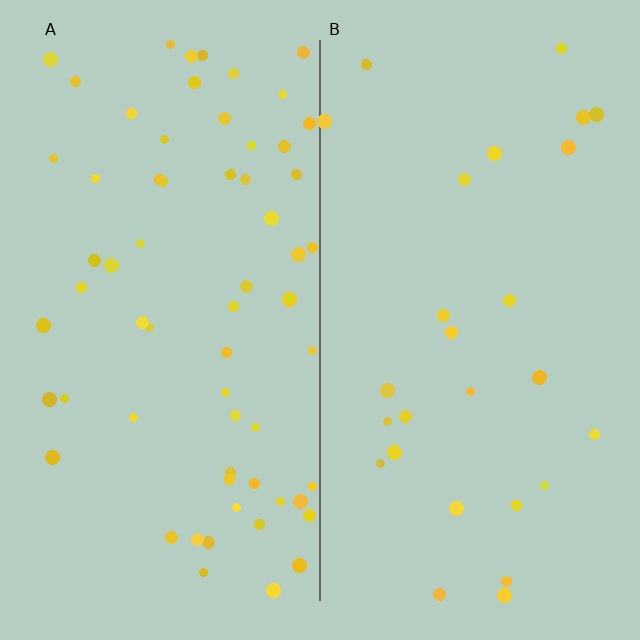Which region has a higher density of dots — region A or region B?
A (the left).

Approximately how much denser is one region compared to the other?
Approximately 2.5× — region A over region B.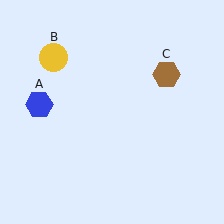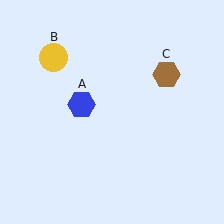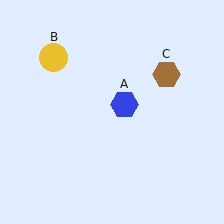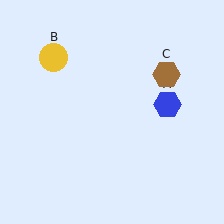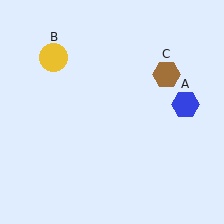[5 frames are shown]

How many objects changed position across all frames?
1 object changed position: blue hexagon (object A).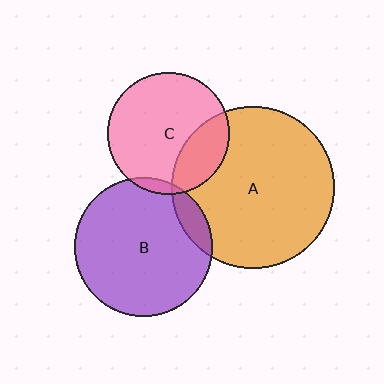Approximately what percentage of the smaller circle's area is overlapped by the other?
Approximately 25%.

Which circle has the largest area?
Circle A (orange).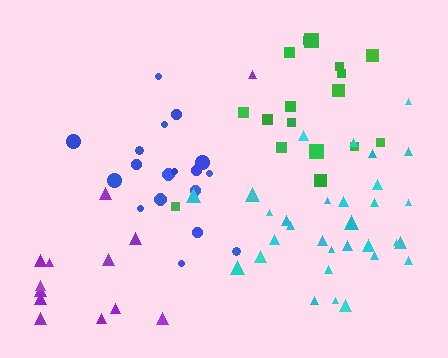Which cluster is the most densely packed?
Blue.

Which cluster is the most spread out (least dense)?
Purple.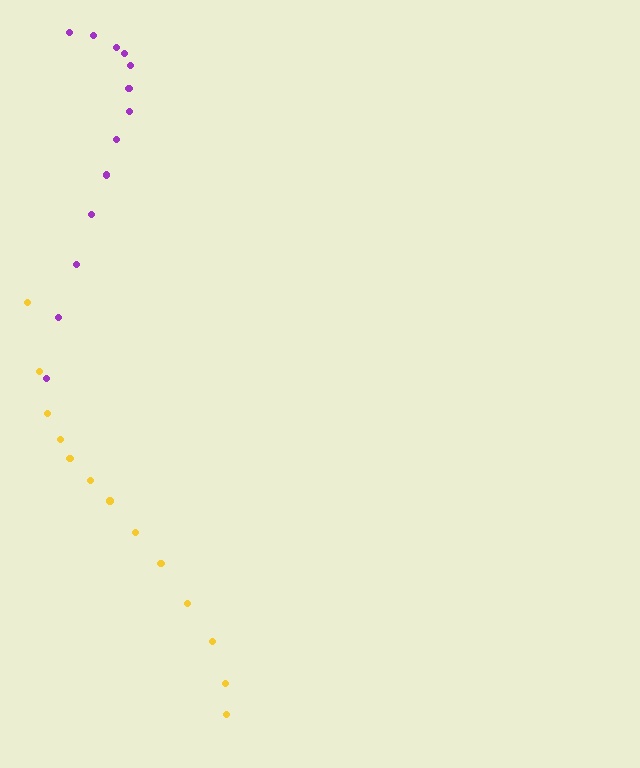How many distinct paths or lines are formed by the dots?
There are 2 distinct paths.